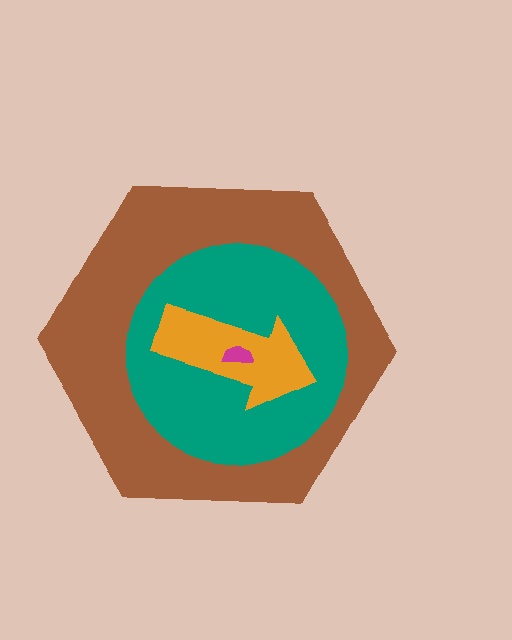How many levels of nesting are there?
4.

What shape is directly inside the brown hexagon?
The teal circle.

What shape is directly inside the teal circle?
The orange arrow.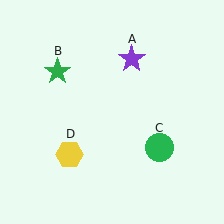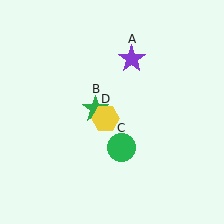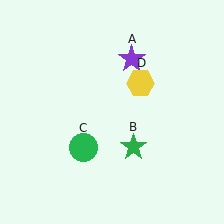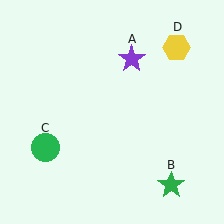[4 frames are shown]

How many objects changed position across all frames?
3 objects changed position: green star (object B), green circle (object C), yellow hexagon (object D).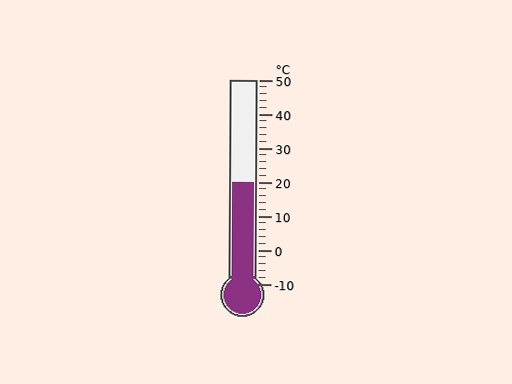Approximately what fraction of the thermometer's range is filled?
The thermometer is filled to approximately 50% of its range.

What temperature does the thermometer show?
The thermometer shows approximately 20°C.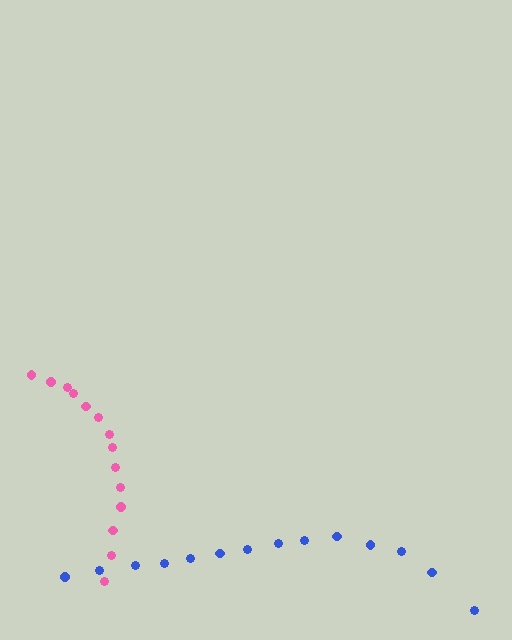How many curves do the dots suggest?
There are 2 distinct paths.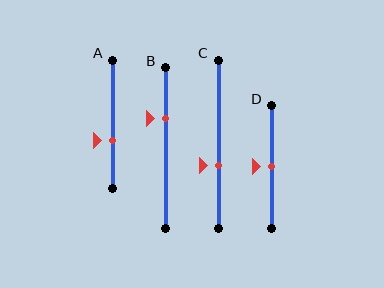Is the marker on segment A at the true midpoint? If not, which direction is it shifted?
No, the marker on segment A is shifted downward by about 13% of the segment length.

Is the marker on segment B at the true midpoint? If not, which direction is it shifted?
No, the marker on segment B is shifted upward by about 18% of the segment length.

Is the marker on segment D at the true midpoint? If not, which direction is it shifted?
Yes, the marker on segment D is at the true midpoint.